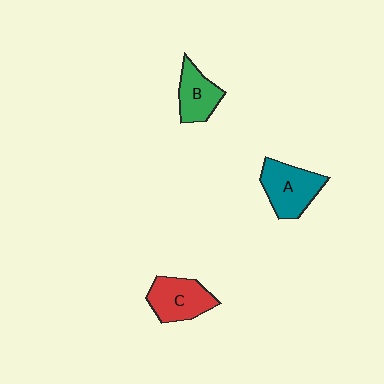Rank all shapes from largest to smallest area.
From largest to smallest: A (teal), C (red), B (green).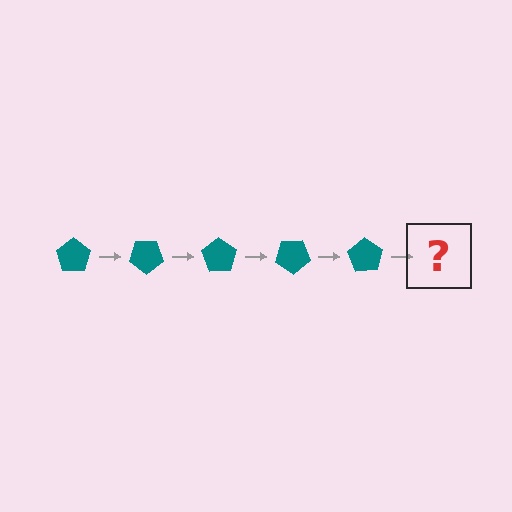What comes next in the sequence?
The next element should be a teal pentagon rotated 175 degrees.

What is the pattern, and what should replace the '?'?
The pattern is that the pentagon rotates 35 degrees each step. The '?' should be a teal pentagon rotated 175 degrees.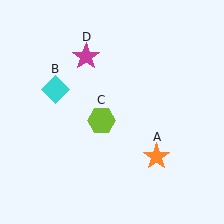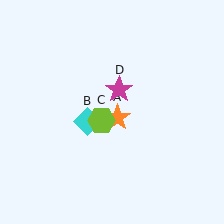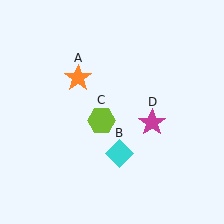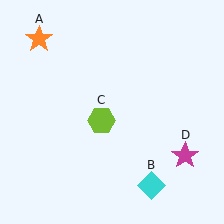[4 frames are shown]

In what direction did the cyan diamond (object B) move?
The cyan diamond (object B) moved down and to the right.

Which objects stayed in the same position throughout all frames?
Lime hexagon (object C) remained stationary.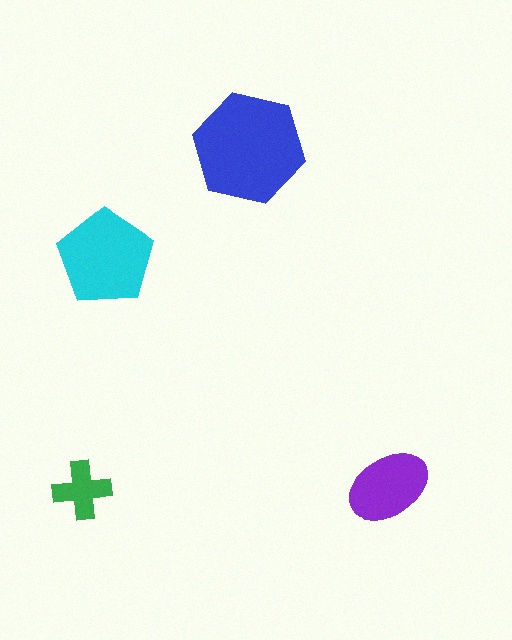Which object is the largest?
The blue hexagon.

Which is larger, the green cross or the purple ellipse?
The purple ellipse.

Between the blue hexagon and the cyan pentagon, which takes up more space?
The blue hexagon.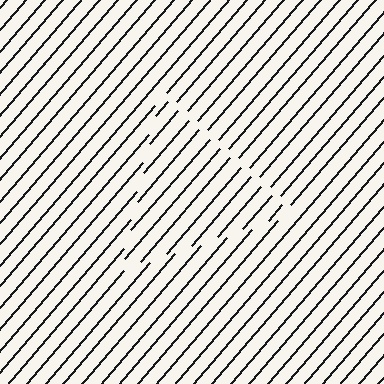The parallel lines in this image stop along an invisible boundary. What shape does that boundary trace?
An illusory triangle. The interior of the shape contains the same grating, shifted by half a period — the contour is defined by the phase discontinuity where line-ends from the inner and outer gratings abut.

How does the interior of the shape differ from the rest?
The interior of the shape contains the same grating, shifted by half a period — the contour is defined by the phase discontinuity where line-ends from the inner and outer gratings abut.